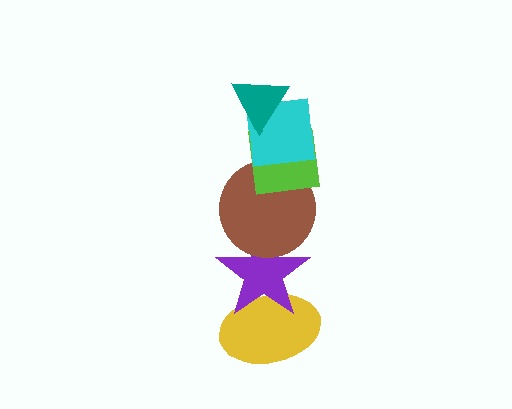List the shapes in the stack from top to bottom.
From top to bottom: the teal triangle, the cyan square, the lime square, the brown circle, the purple star, the yellow ellipse.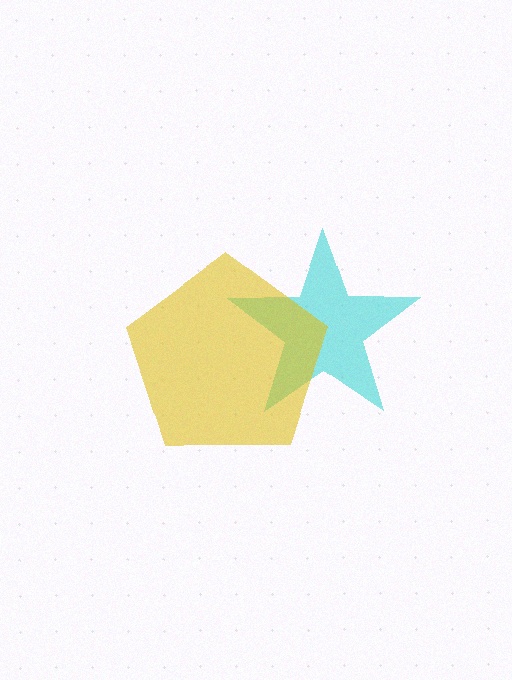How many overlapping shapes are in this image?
There are 2 overlapping shapes in the image.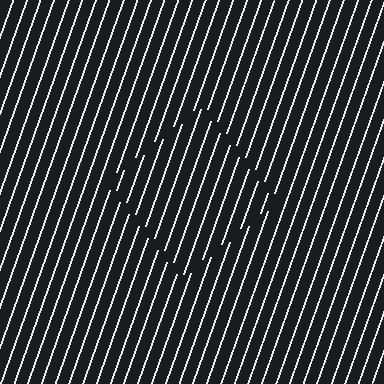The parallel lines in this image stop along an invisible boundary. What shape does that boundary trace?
An illusory square. The interior of the shape contains the same grating, shifted by half a period — the contour is defined by the phase discontinuity where line-ends from the inner and outer gratings abut.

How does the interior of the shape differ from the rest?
The interior of the shape contains the same grating, shifted by half a period — the contour is defined by the phase discontinuity where line-ends from the inner and outer gratings abut.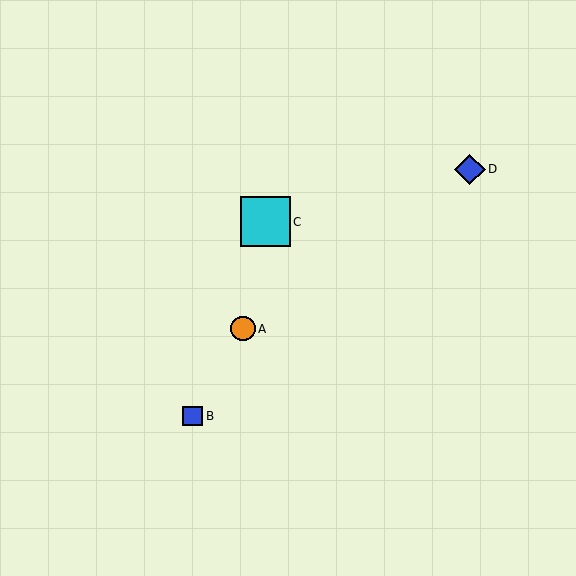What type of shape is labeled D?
Shape D is a blue diamond.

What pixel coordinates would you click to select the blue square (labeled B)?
Click at (193, 416) to select the blue square B.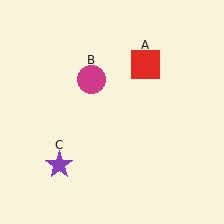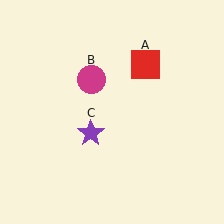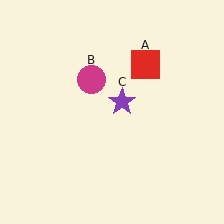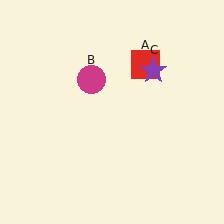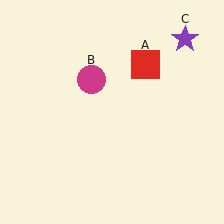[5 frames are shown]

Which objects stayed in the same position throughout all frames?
Red square (object A) and magenta circle (object B) remained stationary.